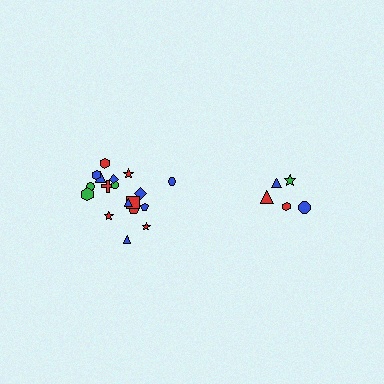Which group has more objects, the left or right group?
The left group.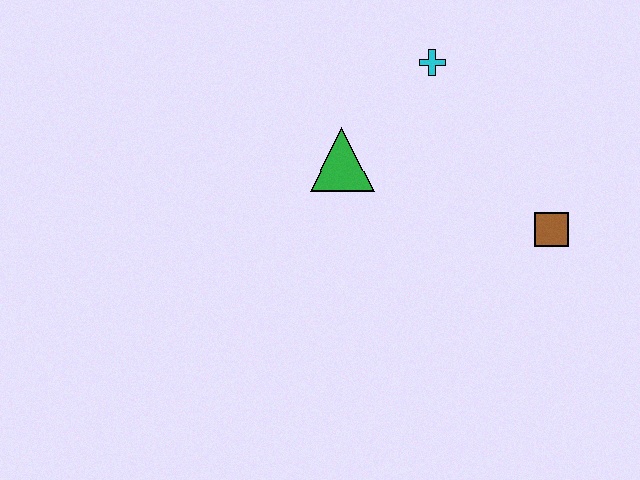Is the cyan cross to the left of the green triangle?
No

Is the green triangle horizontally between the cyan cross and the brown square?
No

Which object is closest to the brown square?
The cyan cross is closest to the brown square.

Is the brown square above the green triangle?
No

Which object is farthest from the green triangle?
The brown square is farthest from the green triangle.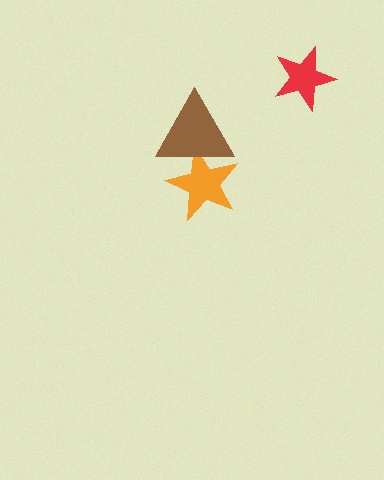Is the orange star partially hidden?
Yes, it is partially covered by another shape.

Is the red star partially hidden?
No, no other shape covers it.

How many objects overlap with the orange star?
1 object overlaps with the orange star.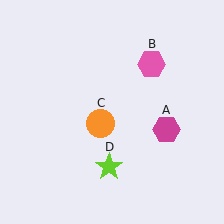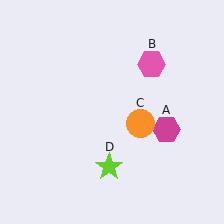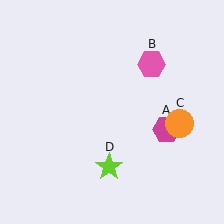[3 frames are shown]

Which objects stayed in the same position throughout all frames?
Magenta hexagon (object A) and pink hexagon (object B) and lime star (object D) remained stationary.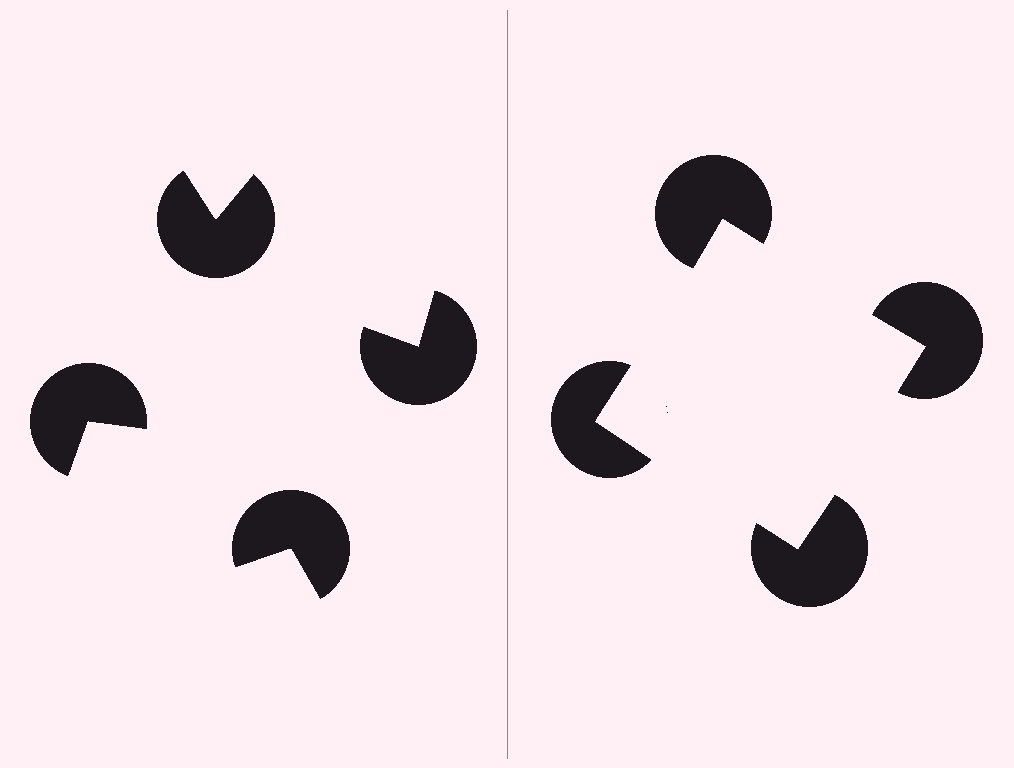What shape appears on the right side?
An illusory square.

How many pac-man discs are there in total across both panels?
8 — 4 on each side.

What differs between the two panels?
The pac-man discs are positioned identically on both sides; only the wedge orientations differ. On the right they align to a square; on the left they are misaligned.